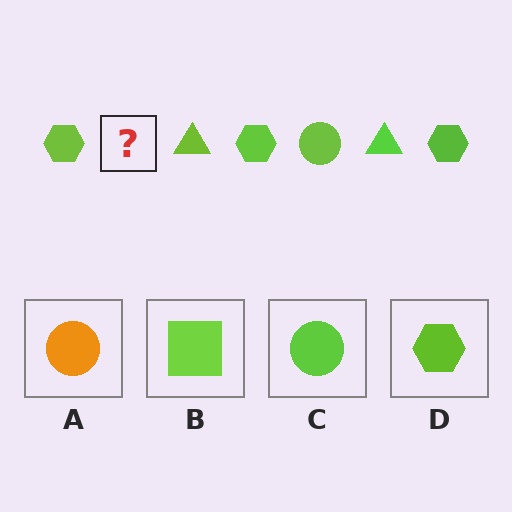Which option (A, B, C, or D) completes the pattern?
C.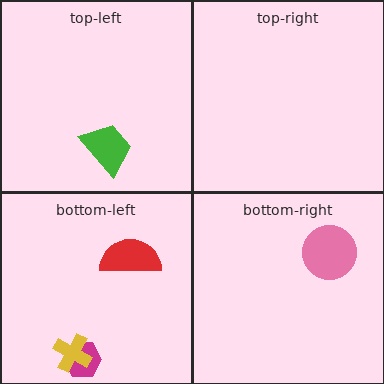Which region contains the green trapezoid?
The top-left region.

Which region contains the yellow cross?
The bottom-left region.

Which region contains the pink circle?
The bottom-right region.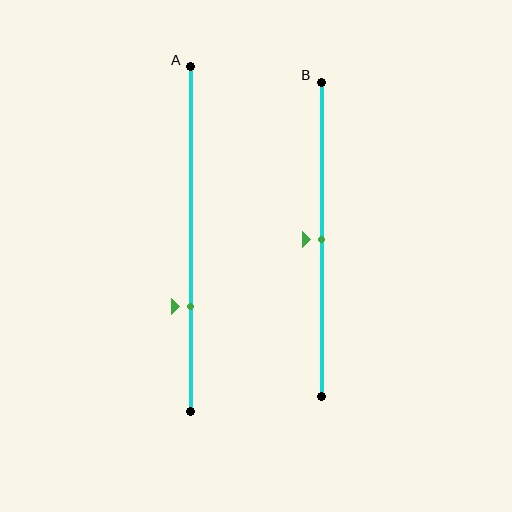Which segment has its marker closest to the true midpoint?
Segment B has its marker closest to the true midpoint.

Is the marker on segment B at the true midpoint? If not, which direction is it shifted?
Yes, the marker on segment B is at the true midpoint.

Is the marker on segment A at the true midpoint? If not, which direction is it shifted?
No, the marker on segment A is shifted downward by about 20% of the segment length.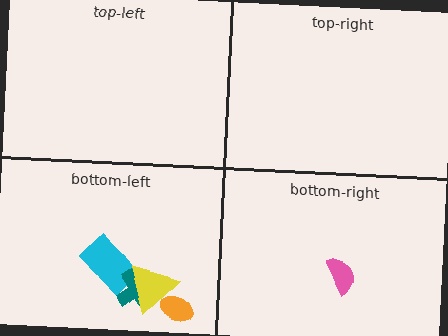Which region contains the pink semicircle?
The bottom-right region.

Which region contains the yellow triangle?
The bottom-left region.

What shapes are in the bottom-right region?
The pink semicircle.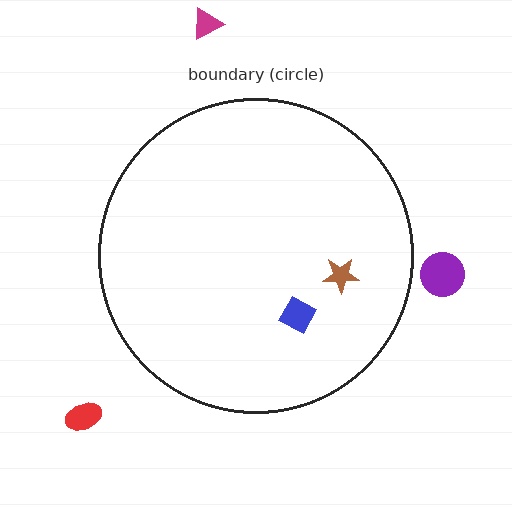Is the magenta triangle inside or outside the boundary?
Outside.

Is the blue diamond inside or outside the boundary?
Inside.